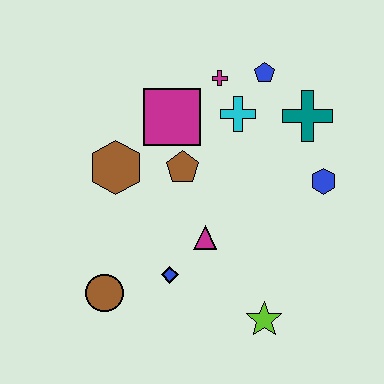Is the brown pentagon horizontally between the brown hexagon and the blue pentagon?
Yes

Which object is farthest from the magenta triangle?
The blue pentagon is farthest from the magenta triangle.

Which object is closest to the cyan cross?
The magenta cross is closest to the cyan cross.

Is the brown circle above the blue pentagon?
No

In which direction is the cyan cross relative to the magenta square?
The cyan cross is to the right of the magenta square.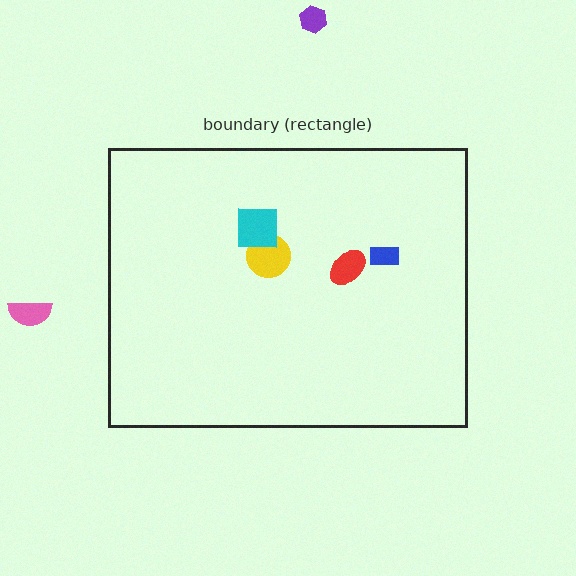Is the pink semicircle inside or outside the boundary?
Outside.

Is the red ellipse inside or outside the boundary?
Inside.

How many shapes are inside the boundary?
4 inside, 2 outside.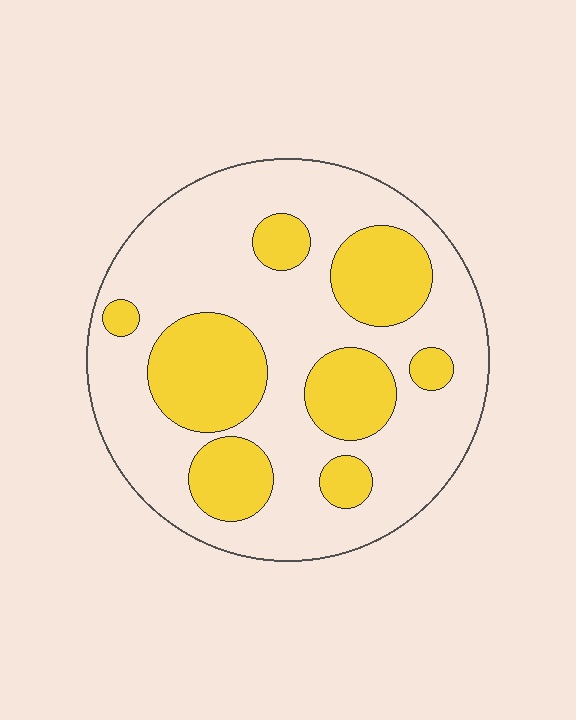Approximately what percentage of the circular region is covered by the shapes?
Approximately 30%.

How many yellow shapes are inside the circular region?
8.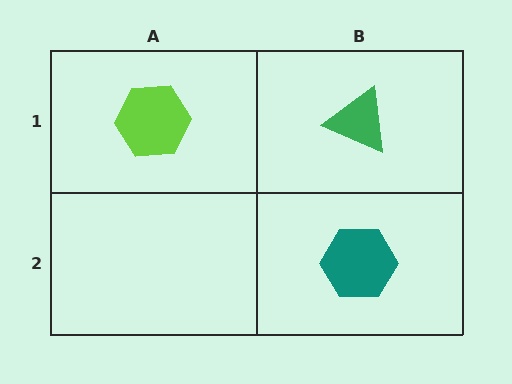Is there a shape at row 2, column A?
No, that cell is empty.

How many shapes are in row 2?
1 shape.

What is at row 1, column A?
A lime hexagon.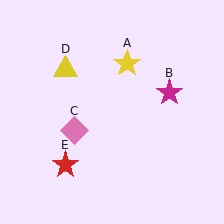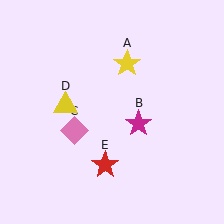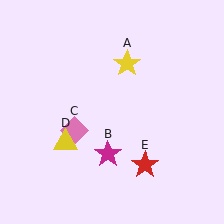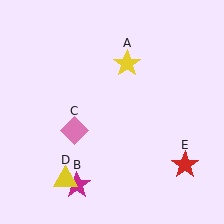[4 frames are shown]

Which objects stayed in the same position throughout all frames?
Yellow star (object A) and pink diamond (object C) remained stationary.